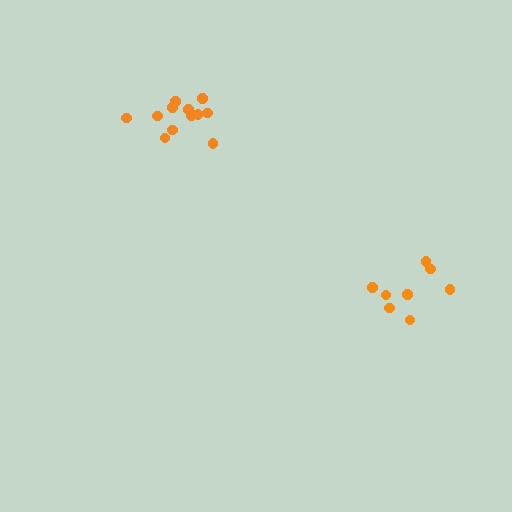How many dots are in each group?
Group 1: 14 dots, Group 2: 8 dots (22 total).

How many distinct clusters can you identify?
There are 2 distinct clusters.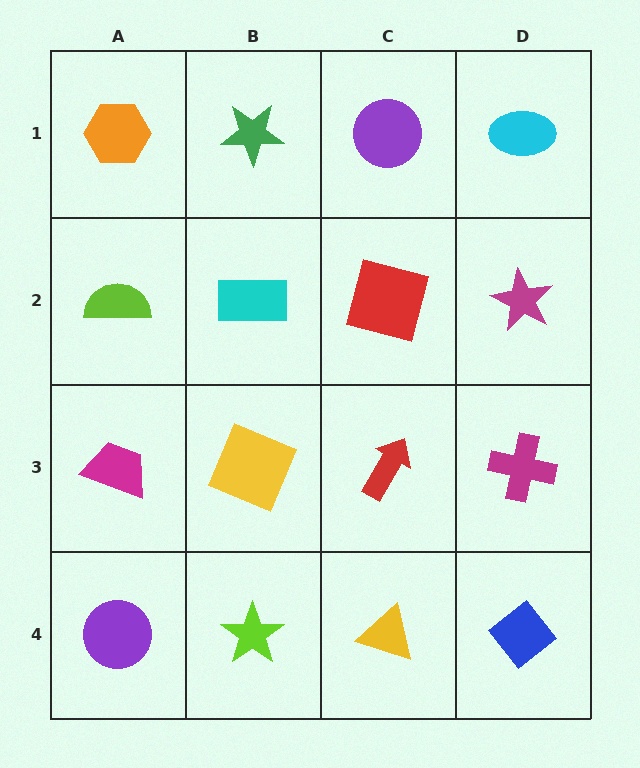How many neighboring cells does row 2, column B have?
4.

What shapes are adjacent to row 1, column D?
A magenta star (row 2, column D), a purple circle (row 1, column C).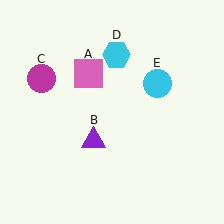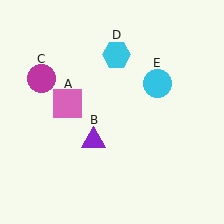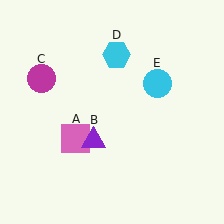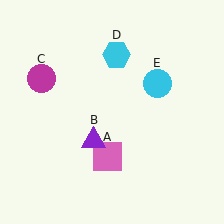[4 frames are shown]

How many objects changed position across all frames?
1 object changed position: pink square (object A).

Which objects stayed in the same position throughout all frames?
Purple triangle (object B) and magenta circle (object C) and cyan hexagon (object D) and cyan circle (object E) remained stationary.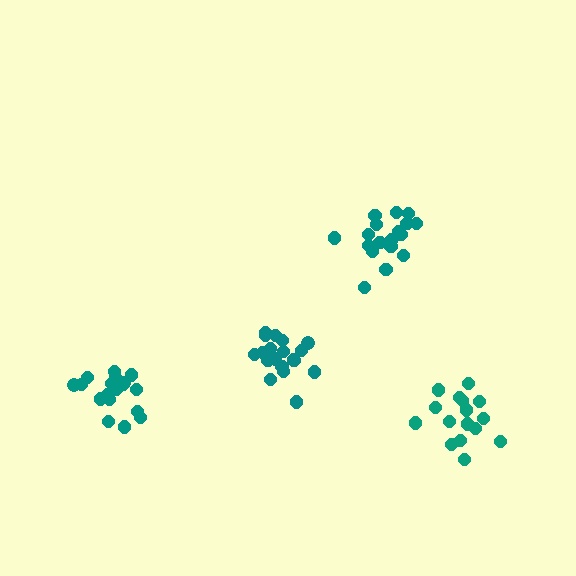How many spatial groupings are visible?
There are 4 spatial groupings.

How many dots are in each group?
Group 1: 16 dots, Group 2: 18 dots, Group 3: 19 dots, Group 4: 20 dots (73 total).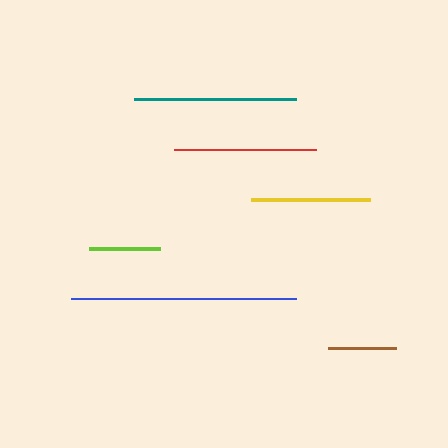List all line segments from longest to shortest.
From longest to shortest: blue, teal, red, yellow, lime, brown.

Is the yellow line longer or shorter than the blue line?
The blue line is longer than the yellow line.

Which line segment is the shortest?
The brown line is the shortest at approximately 68 pixels.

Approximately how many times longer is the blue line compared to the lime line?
The blue line is approximately 3.2 times the length of the lime line.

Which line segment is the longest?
The blue line is the longest at approximately 225 pixels.